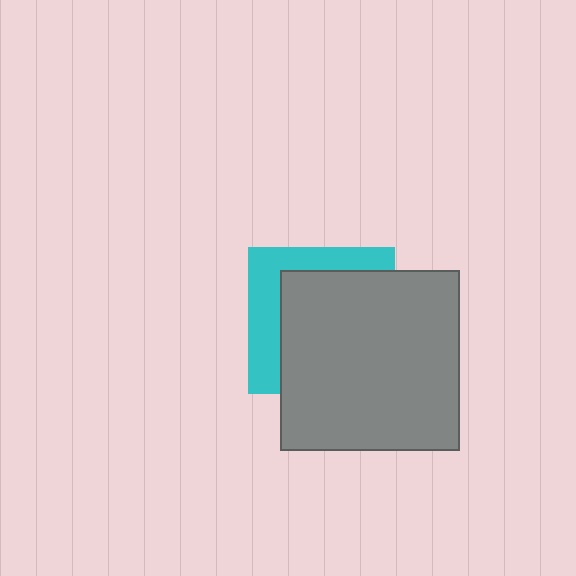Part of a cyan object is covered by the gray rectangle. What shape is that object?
It is a square.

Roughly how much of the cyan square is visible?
A small part of it is visible (roughly 33%).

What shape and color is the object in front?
The object in front is a gray rectangle.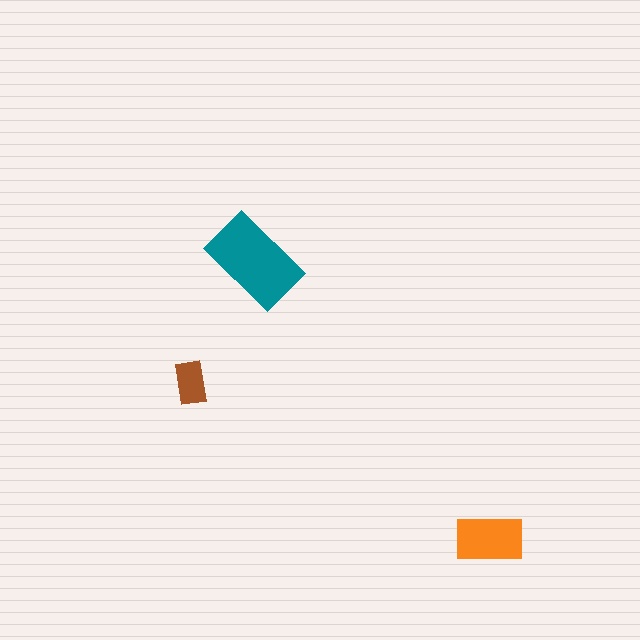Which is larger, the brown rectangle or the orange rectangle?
The orange one.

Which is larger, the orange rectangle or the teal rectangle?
The teal one.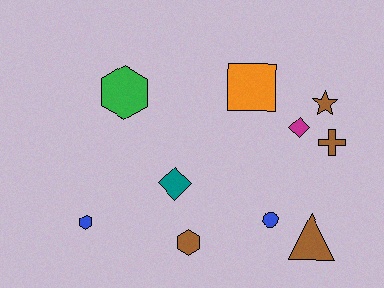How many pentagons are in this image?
There are no pentagons.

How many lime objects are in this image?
There are no lime objects.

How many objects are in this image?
There are 10 objects.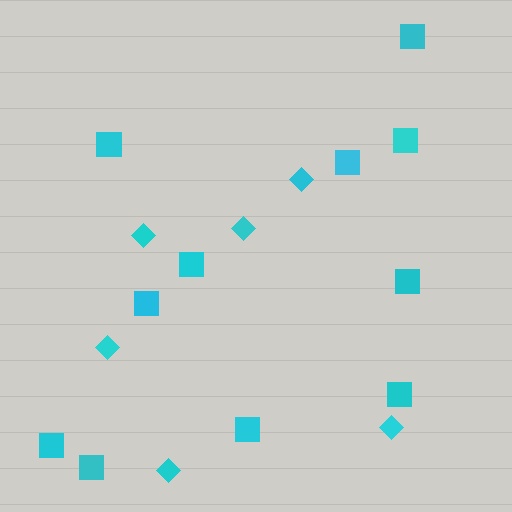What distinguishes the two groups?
There are 2 groups: one group of squares (11) and one group of diamonds (6).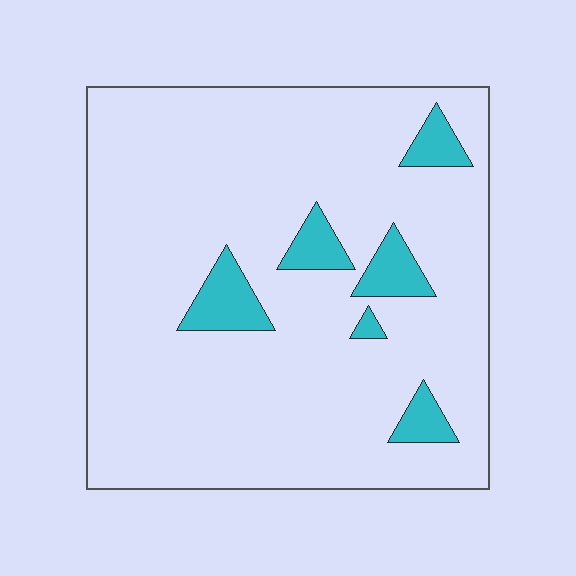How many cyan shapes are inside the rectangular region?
6.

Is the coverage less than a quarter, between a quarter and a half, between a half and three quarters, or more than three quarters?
Less than a quarter.